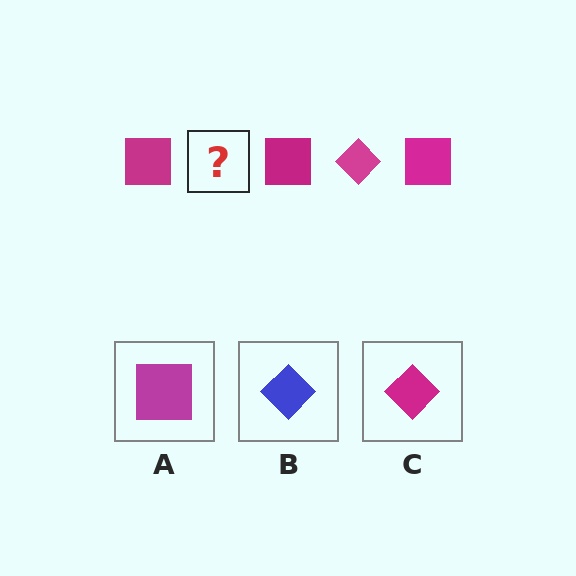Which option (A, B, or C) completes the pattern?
C.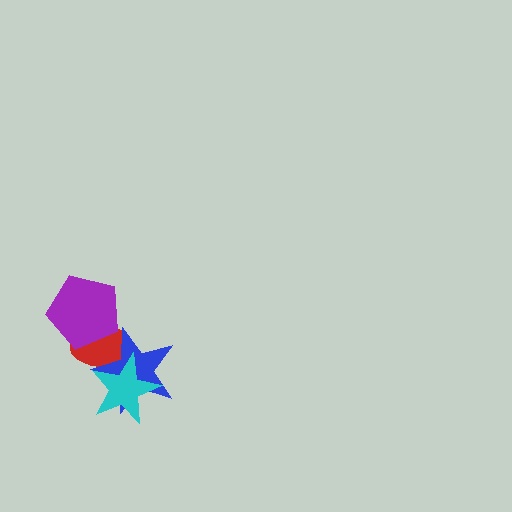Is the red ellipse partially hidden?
Yes, it is partially covered by another shape.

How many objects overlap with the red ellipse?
3 objects overlap with the red ellipse.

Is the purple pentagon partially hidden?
No, no other shape covers it.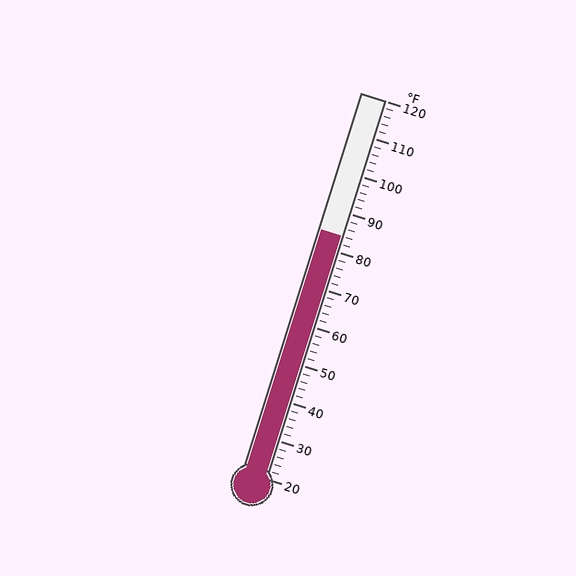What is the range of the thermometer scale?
The thermometer scale ranges from 20°F to 120°F.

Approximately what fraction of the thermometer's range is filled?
The thermometer is filled to approximately 65% of its range.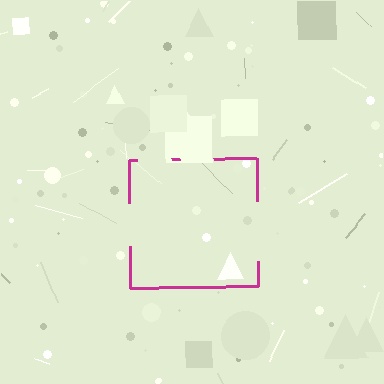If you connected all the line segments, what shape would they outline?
They would outline a square.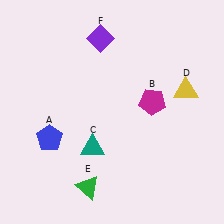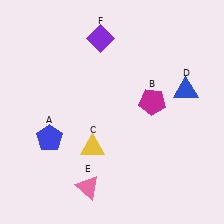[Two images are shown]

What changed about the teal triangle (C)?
In Image 1, C is teal. In Image 2, it changed to yellow.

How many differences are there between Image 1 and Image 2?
There are 3 differences between the two images.